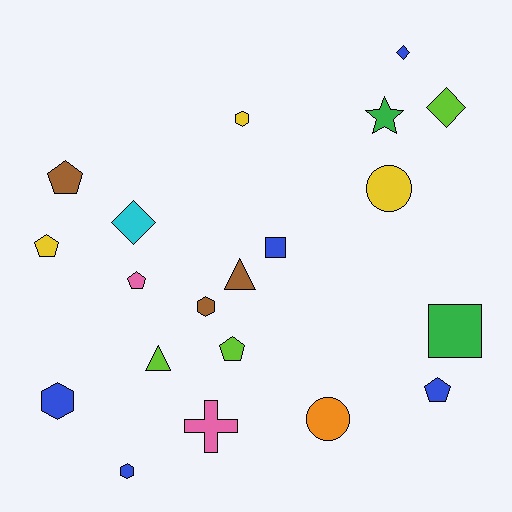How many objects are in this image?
There are 20 objects.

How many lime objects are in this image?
There are 3 lime objects.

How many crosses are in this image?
There is 1 cross.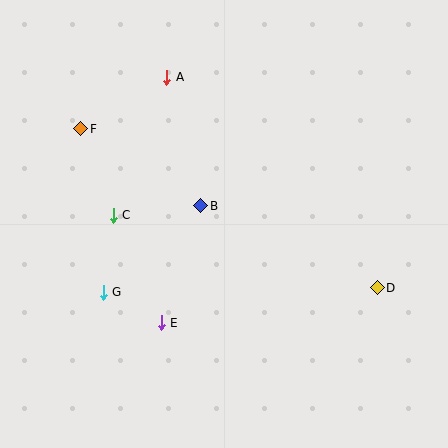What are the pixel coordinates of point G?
Point G is at (103, 292).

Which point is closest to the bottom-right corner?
Point D is closest to the bottom-right corner.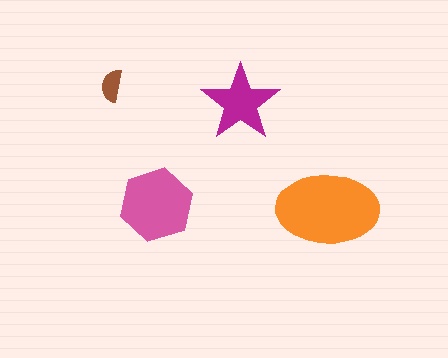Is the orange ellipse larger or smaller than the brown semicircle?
Larger.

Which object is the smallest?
The brown semicircle.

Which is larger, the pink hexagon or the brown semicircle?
The pink hexagon.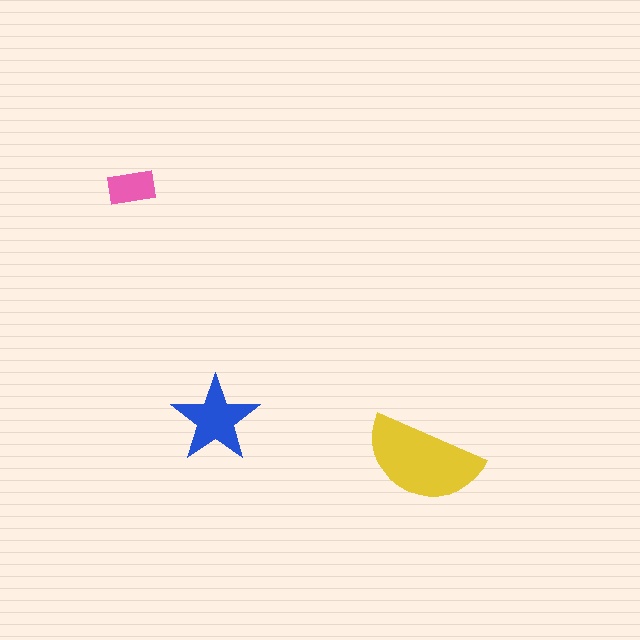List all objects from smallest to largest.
The pink rectangle, the blue star, the yellow semicircle.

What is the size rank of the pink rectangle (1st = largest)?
3rd.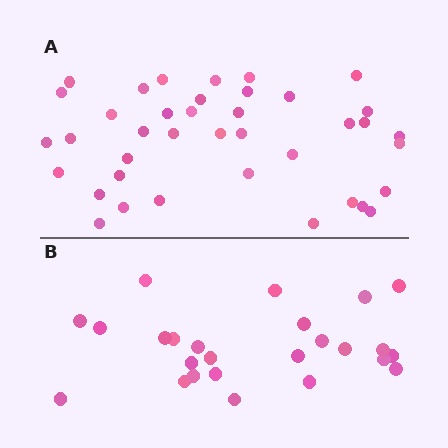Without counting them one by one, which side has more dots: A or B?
Region A (the top region) has more dots.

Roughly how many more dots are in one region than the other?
Region A has approximately 15 more dots than region B.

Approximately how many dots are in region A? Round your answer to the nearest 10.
About 40 dots. (The exact count is 39, which rounds to 40.)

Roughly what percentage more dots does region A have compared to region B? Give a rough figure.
About 55% more.